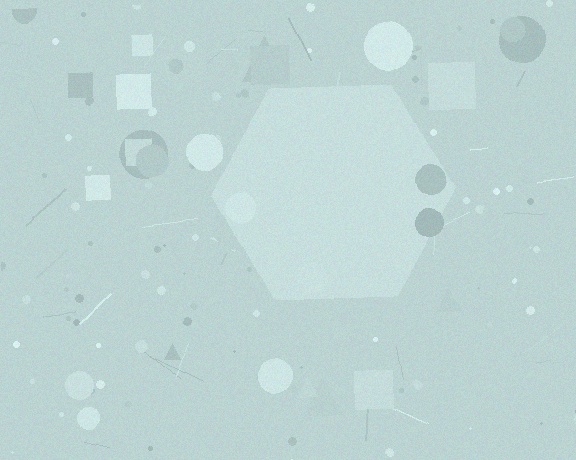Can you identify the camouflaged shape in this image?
The camouflaged shape is a hexagon.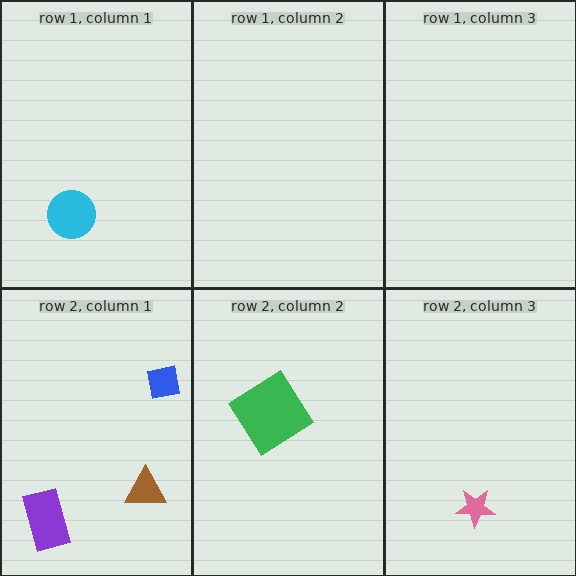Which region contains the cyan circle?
The row 1, column 1 region.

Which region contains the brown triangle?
The row 2, column 1 region.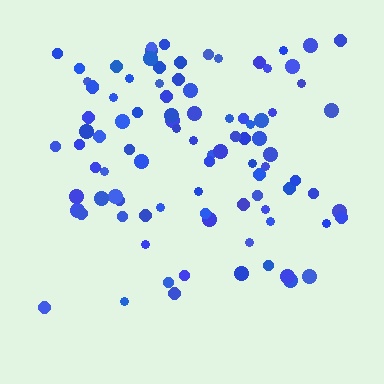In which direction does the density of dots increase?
From bottom to top, with the top side densest.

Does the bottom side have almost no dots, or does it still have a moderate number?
Still a moderate number, just noticeably fewer than the top.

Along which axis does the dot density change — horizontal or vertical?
Vertical.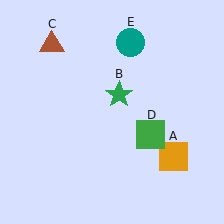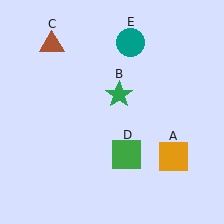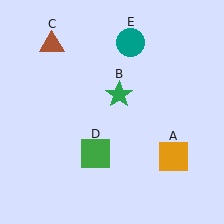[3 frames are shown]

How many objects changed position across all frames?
1 object changed position: green square (object D).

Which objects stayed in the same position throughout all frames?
Orange square (object A) and green star (object B) and brown triangle (object C) and teal circle (object E) remained stationary.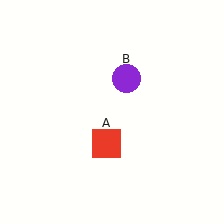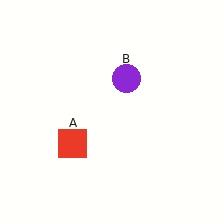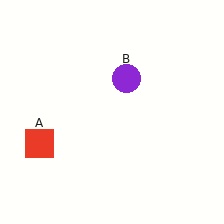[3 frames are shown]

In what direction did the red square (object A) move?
The red square (object A) moved left.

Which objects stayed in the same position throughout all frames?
Purple circle (object B) remained stationary.